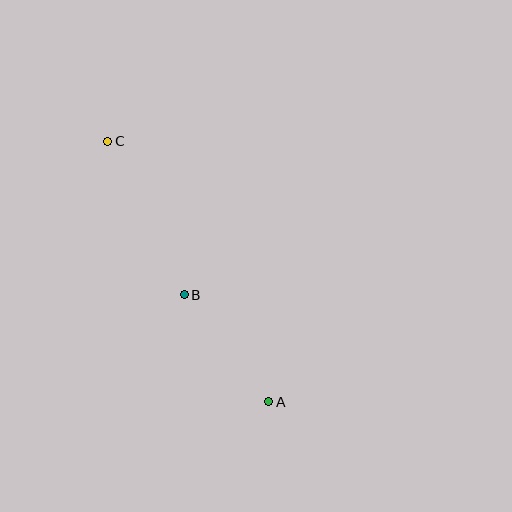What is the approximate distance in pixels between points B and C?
The distance between B and C is approximately 171 pixels.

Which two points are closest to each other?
Points A and B are closest to each other.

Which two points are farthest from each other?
Points A and C are farthest from each other.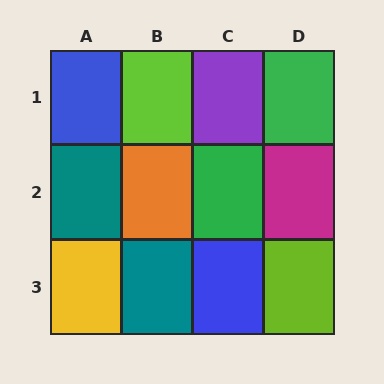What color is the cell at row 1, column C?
Purple.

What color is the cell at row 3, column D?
Lime.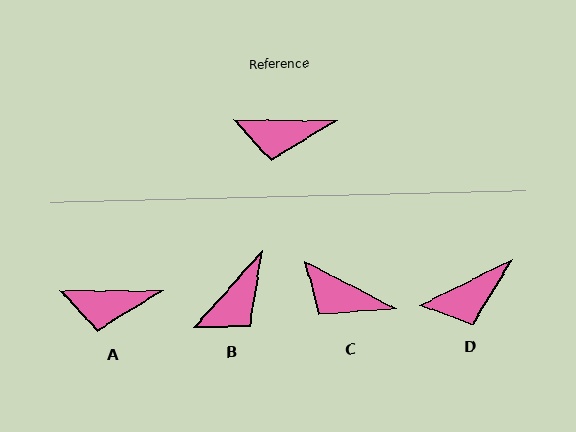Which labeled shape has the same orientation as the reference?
A.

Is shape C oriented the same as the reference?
No, it is off by about 27 degrees.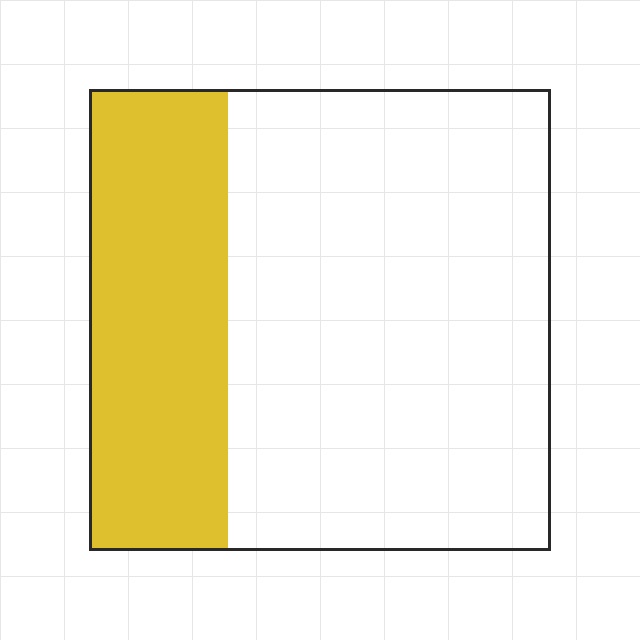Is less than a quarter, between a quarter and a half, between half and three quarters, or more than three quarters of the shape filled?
Between a quarter and a half.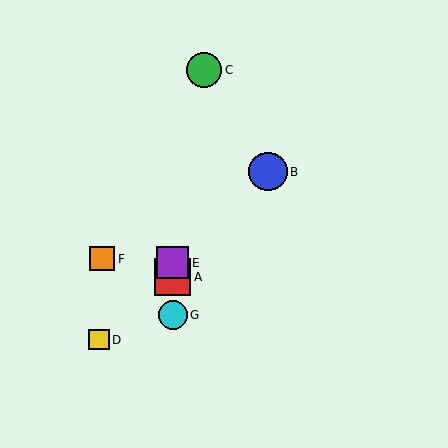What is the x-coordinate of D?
Object D is at x≈99.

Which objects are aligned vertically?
Objects A, E, G are aligned vertically.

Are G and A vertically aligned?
Yes, both are at x≈173.